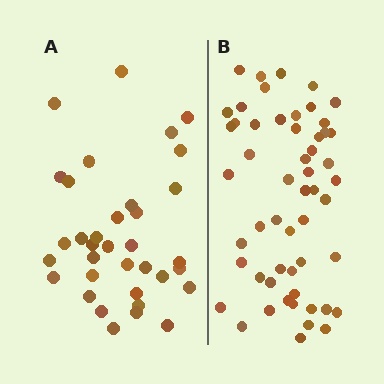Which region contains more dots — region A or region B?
Region B (the right region) has more dots.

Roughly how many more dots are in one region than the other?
Region B has approximately 20 more dots than region A.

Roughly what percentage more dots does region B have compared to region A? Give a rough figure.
About 55% more.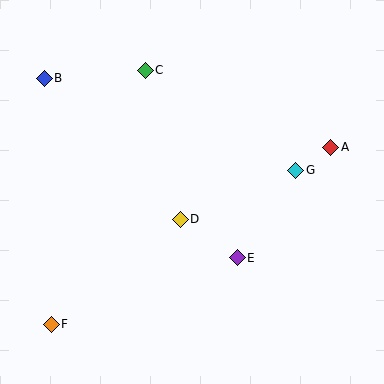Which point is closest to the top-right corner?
Point A is closest to the top-right corner.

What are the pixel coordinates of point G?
Point G is at (295, 170).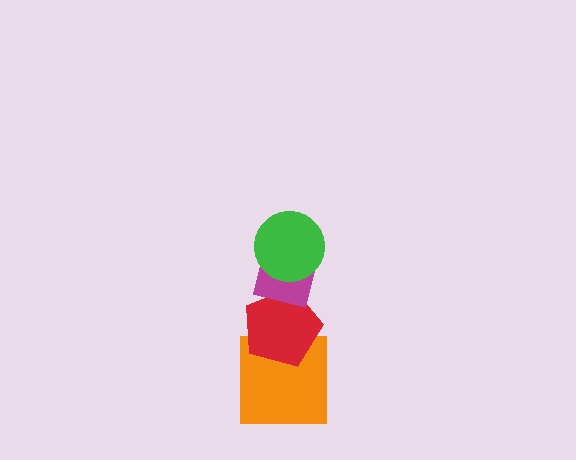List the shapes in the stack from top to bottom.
From top to bottom: the green circle, the magenta square, the red pentagon, the orange square.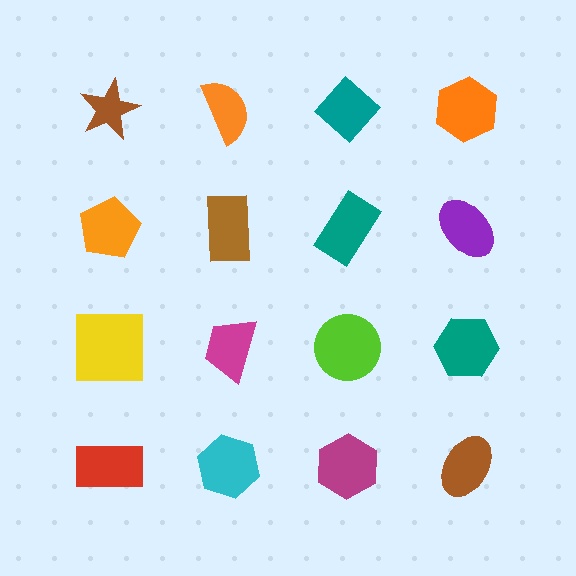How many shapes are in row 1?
4 shapes.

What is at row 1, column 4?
An orange hexagon.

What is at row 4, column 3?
A magenta hexagon.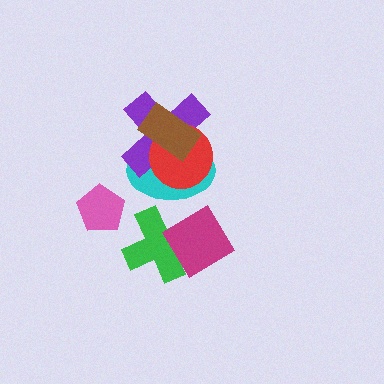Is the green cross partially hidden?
Yes, it is partially covered by another shape.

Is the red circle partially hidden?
Yes, it is partially covered by another shape.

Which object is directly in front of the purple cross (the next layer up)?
The red circle is directly in front of the purple cross.